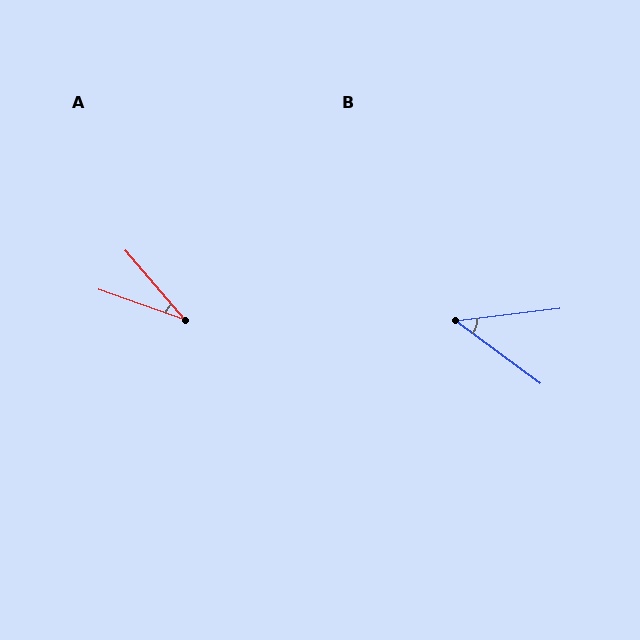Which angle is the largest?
B, at approximately 43 degrees.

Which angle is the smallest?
A, at approximately 30 degrees.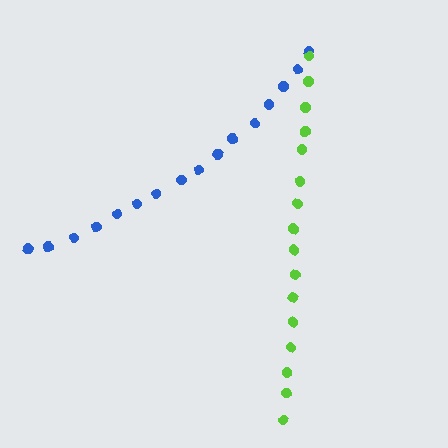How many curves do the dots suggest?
There are 2 distinct paths.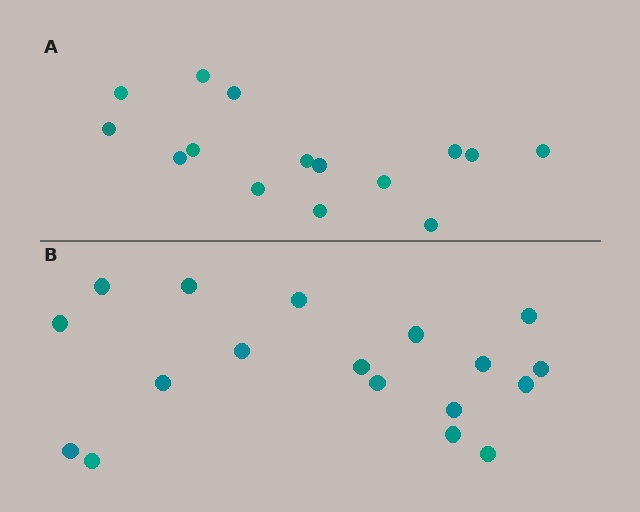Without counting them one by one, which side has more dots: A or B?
Region B (the bottom region) has more dots.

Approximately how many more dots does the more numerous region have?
Region B has just a few more — roughly 2 or 3 more dots than region A.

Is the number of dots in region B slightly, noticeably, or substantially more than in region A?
Region B has only slightly more — the two regions are fairly close. The ratio is roughly 1.2 to 1.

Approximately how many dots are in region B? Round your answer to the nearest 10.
About 20 dots. (The exact count is 18, which rounds to 20.)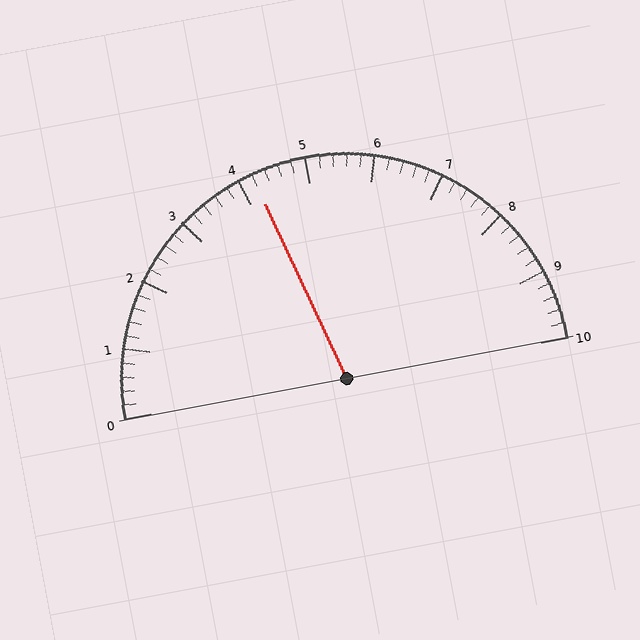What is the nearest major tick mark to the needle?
The nearest major tick mark is 4.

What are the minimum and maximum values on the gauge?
The gauge ranges from 0 to 10.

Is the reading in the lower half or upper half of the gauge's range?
The reading is in the lower half of the range (0 to 10).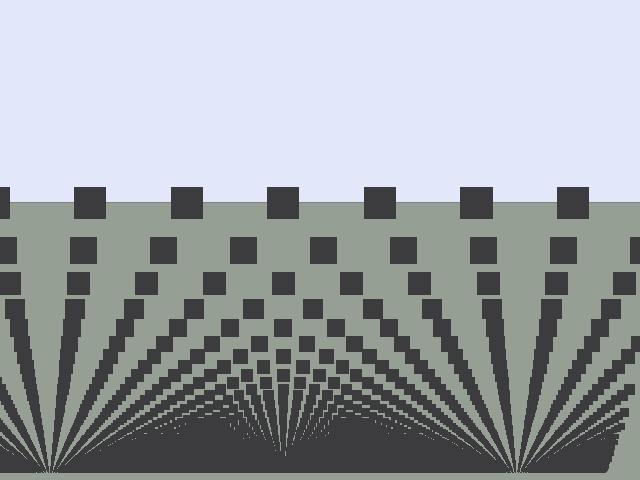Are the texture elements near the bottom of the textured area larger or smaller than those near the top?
Smaller. The gradient is inverted — elements near the bottom are smaller and denser.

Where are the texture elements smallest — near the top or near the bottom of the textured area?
Near the bottom.